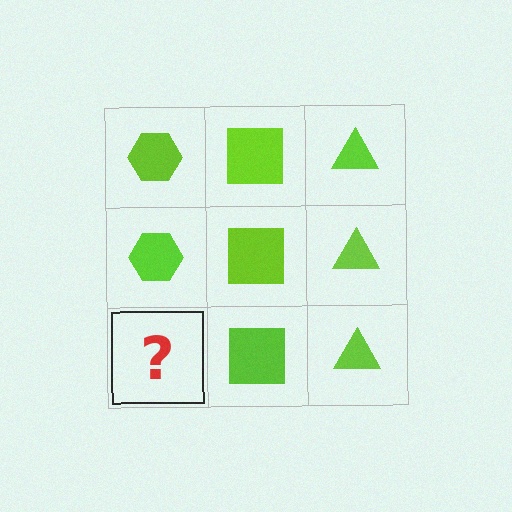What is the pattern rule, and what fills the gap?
The rule is that each column has a consistent shape. The gap should be filled with a lime hexagon.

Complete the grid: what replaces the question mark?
The question mark should be replaced with a lime hexagon.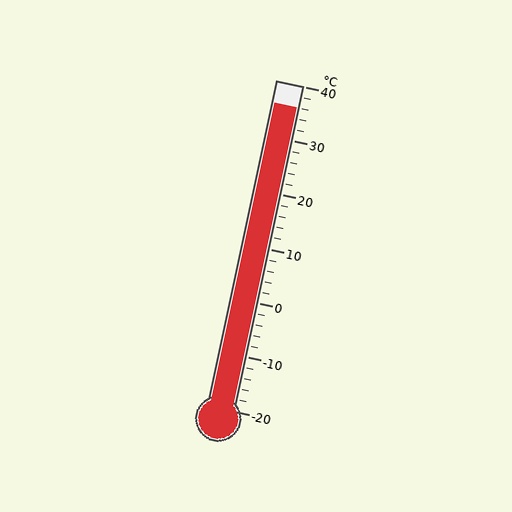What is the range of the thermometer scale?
The thermometer scale ranges from -20°C to 40°C.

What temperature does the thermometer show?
The thermometer shows approximately 36°C.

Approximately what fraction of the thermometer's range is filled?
The thermometer is filled to approximately 95% of its range.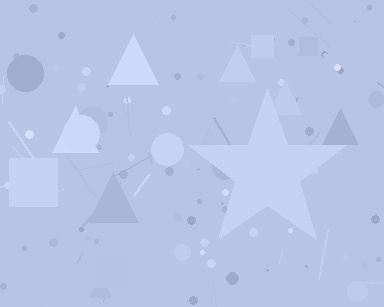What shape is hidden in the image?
A star is hidden in the image.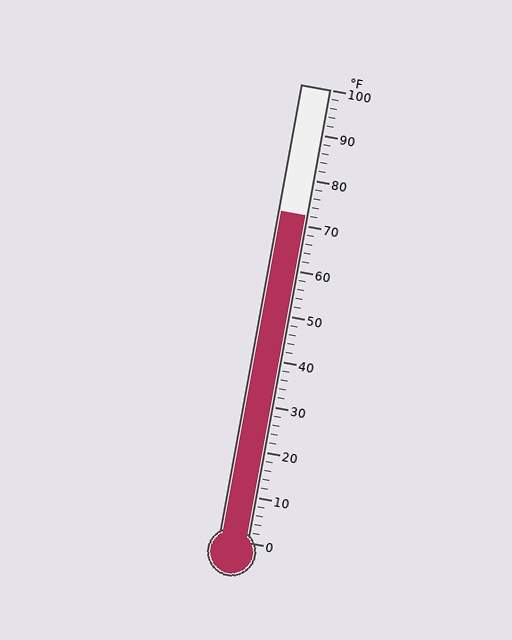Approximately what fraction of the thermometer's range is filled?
The thermometer is filled to approximately 70% of its range.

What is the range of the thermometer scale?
The thermometer scale ranges from 0°F to 100°F.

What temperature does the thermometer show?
The thermometer shows approximately 72°F.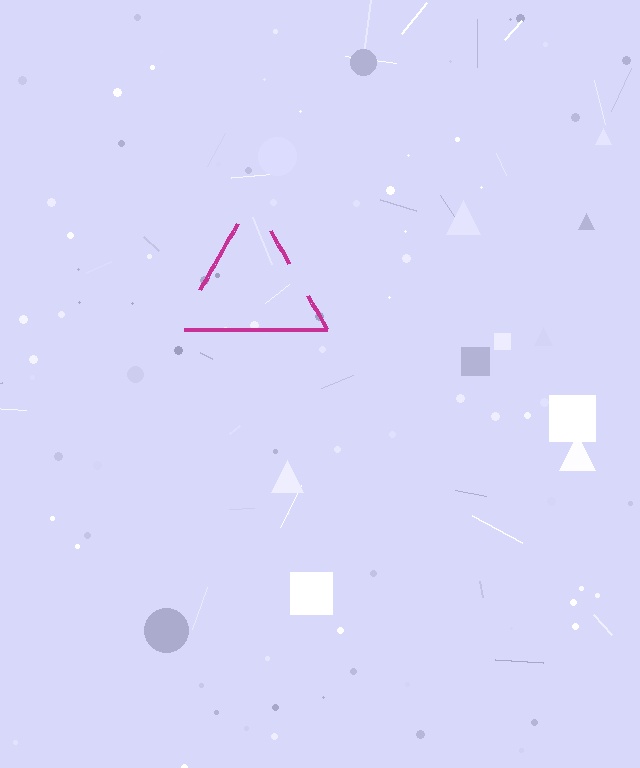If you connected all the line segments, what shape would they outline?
They would outline a triangle.